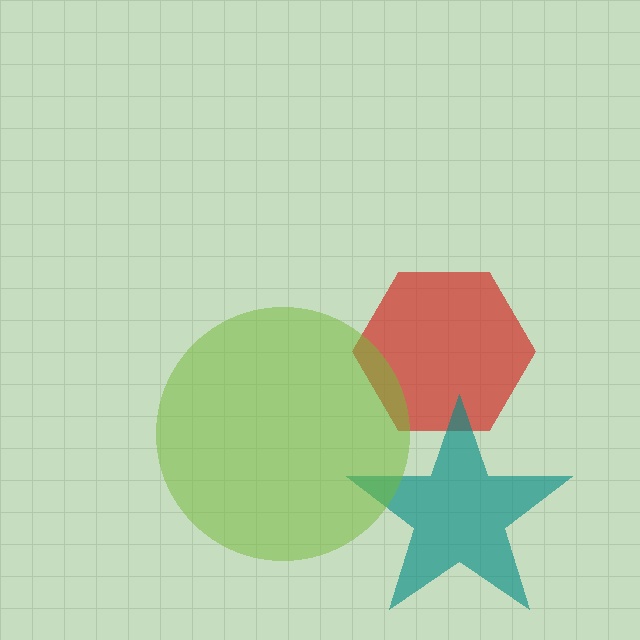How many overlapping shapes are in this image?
There are 3 overlapping shapes in the image.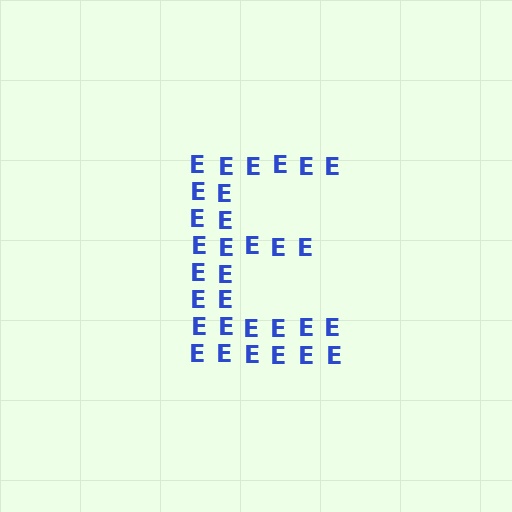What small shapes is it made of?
It is made of small letter E's.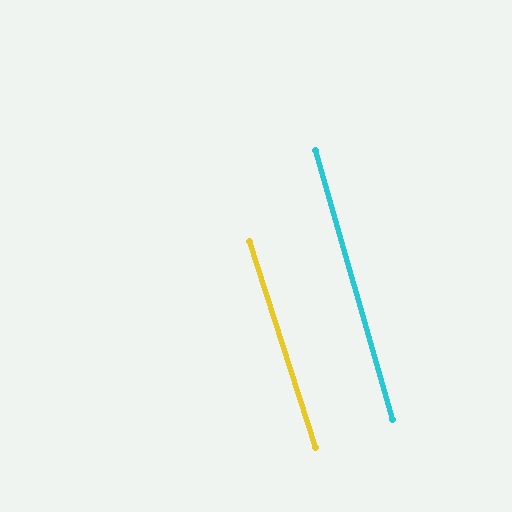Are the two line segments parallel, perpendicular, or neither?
Parallel — their directions differ by only 1.6°.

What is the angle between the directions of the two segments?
Approximately 2 degrees.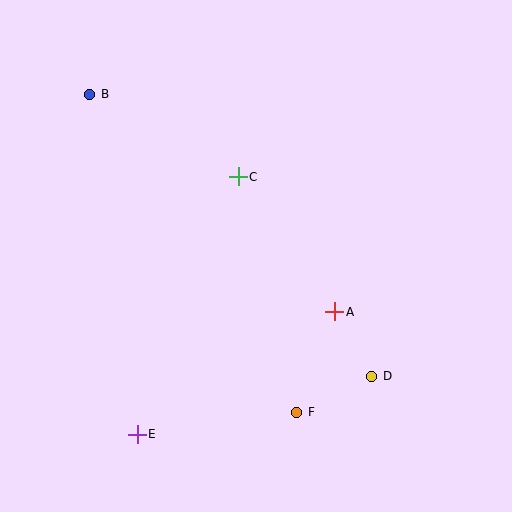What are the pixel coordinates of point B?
Point B is at (90, 94).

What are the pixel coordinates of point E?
Point E is at (137, 434).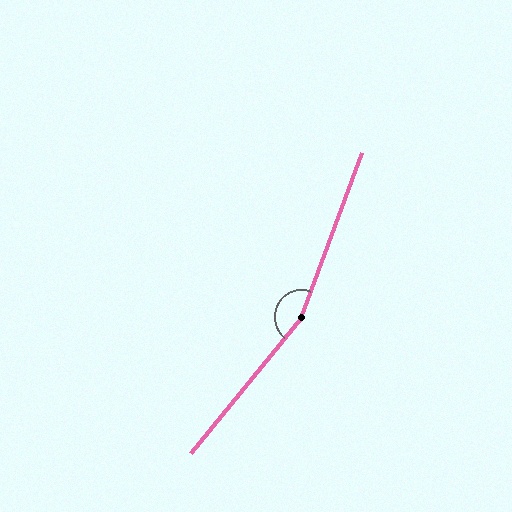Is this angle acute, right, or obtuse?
It is obtuse.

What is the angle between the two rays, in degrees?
Approximately 161 degrees.